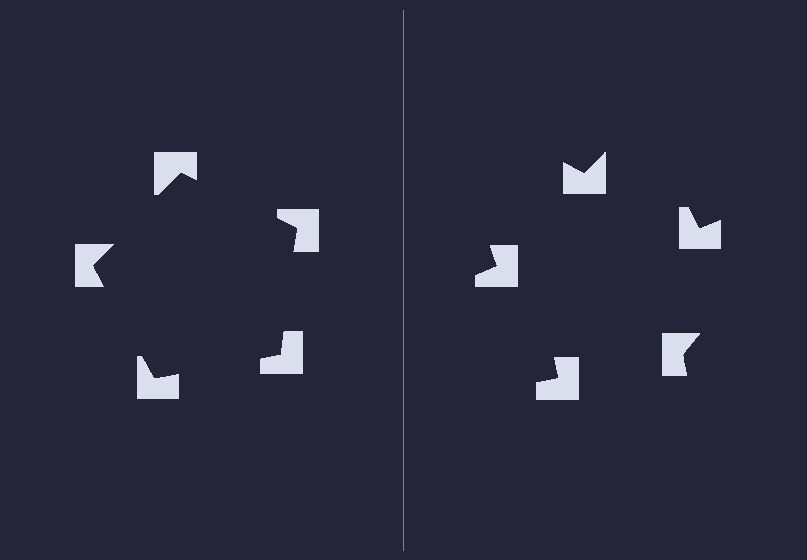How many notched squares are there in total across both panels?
10 — 5 on each side.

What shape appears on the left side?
An illusory pentagon.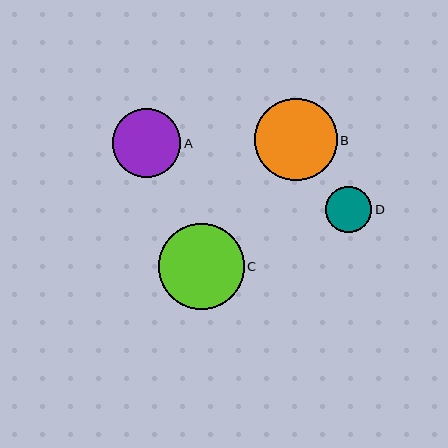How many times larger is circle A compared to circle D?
Circle A is approximately 1.5 times the size of circle D.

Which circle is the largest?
Circle C is the largest with a size of approximately 86 pixels.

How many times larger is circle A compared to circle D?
Circle A is approximately 1.5 times the size of circle D.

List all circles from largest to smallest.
From largest to smallest: C, B, A, D.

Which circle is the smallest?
Circle D is the smallest with a size of approximately 46 pixels.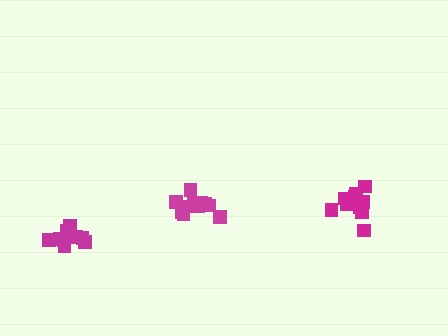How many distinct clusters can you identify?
There are 3 distinct clusters.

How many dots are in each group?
Group 1: 11 dots, Group 2: 12 dots, Group 3: 9 dots (32 total).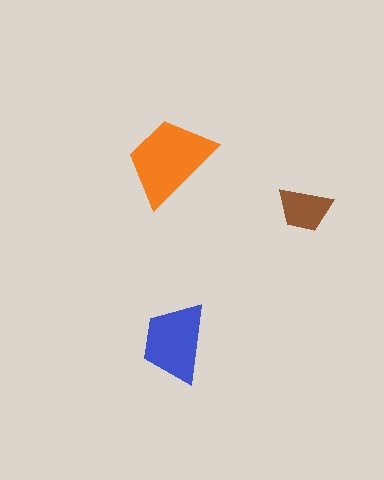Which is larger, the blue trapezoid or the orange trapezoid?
The orange one.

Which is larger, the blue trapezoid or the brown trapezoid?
The blue one.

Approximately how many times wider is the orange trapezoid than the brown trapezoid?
About 1.5 times wider.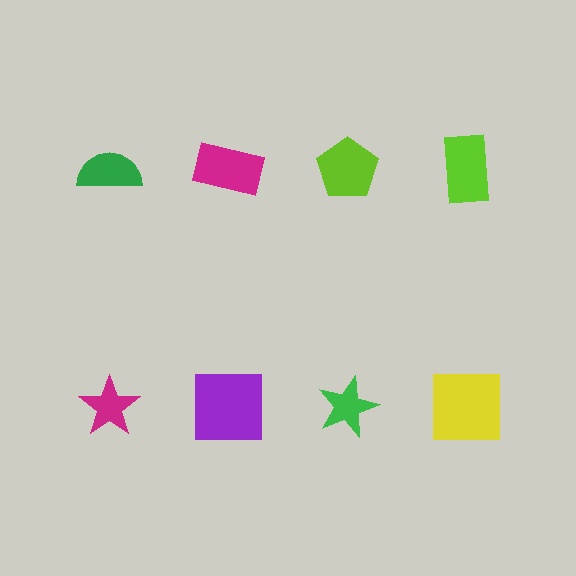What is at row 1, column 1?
A green semicircle.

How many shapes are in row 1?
4 shapes.